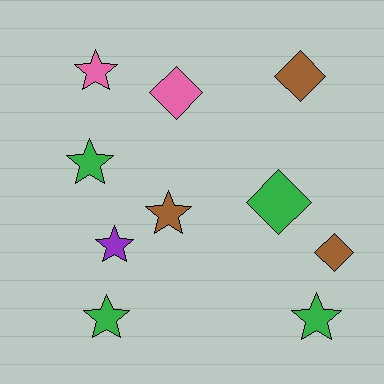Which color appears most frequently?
Green, with 4 objects.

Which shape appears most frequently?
Star, with 6 objects.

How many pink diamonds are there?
There is 1 pink diamond.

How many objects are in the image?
There are 10 objects.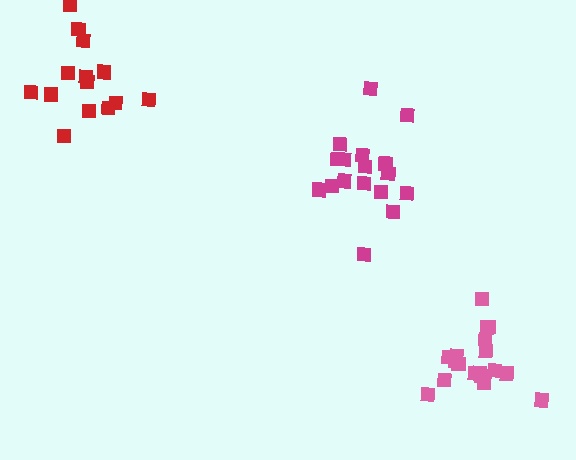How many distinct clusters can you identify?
There are 3 distinct clusters.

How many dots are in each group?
Group 1: 18 dots, Group 2: 14 dots, Group 3: 18 dots (50 total).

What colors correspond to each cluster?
The clusters are colored: magenta, red, pink.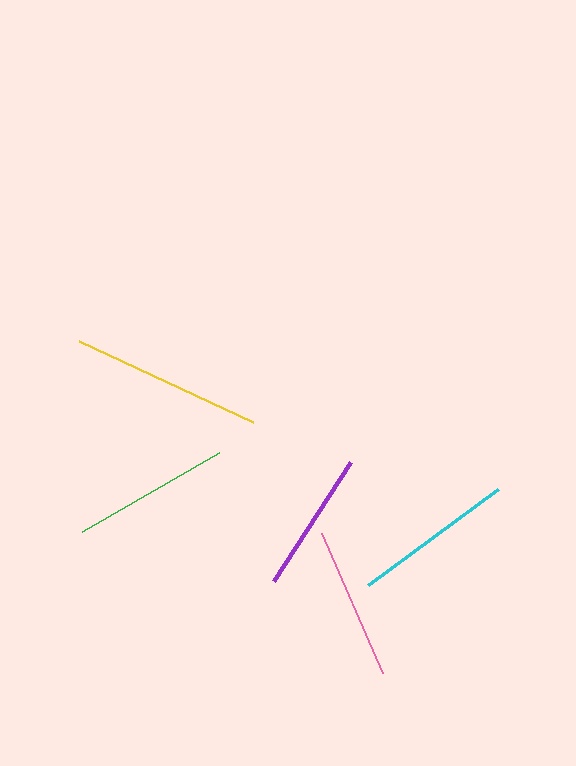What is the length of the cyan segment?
The cyan segment is approximately 161 pixels long.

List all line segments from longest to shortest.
From longest to shortest: yellow, cyan, green, pink, purple.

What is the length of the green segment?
The green segment is approximately 158 pixels long.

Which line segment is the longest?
The yellow line is the longest at approximately 192 pixels.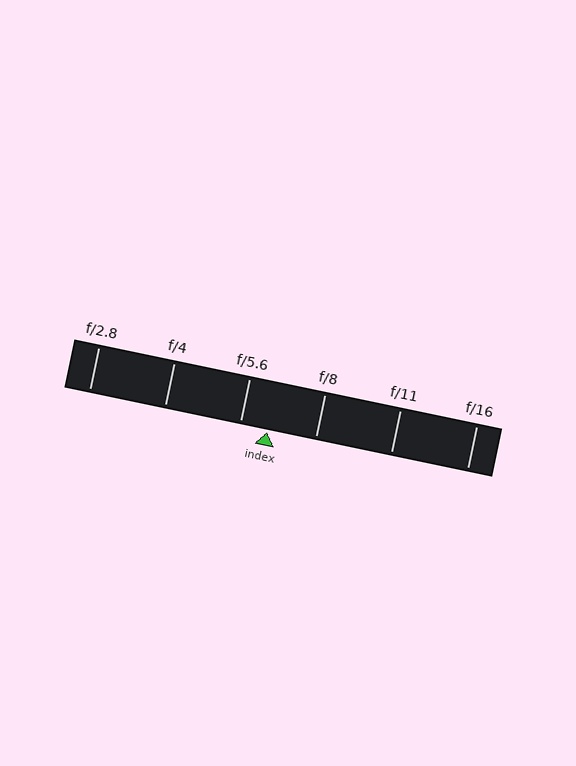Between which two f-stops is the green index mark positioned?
The index mark is between f/5.6 and f/8.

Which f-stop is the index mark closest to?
The index mark is closest to f/5.6.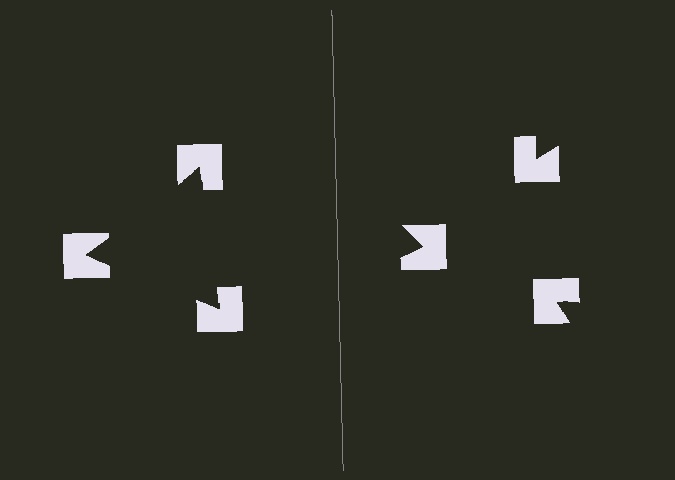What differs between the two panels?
The notched squares are positioned identically on both sides; only the wedge orientations differ. On the left they align to a triangle; on the right they are misaligned.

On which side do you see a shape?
An illusory triangle appears on the left side. On the right side the wedge cuts are rotated, so no coherent shape forms.